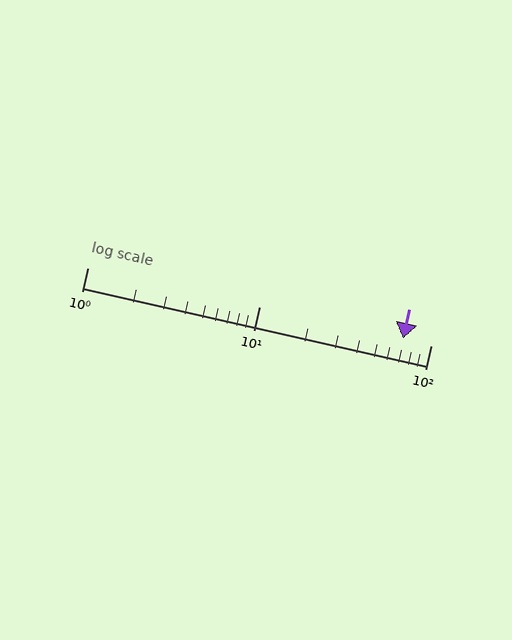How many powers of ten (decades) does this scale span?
The scale spans 2 decades, from 1 to 100.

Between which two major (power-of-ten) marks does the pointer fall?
The pointer is between 10 and 100.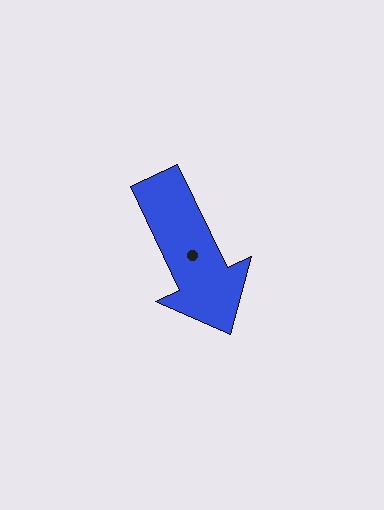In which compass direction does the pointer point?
Southeast.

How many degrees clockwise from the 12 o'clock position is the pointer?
Approximately 154 degrees.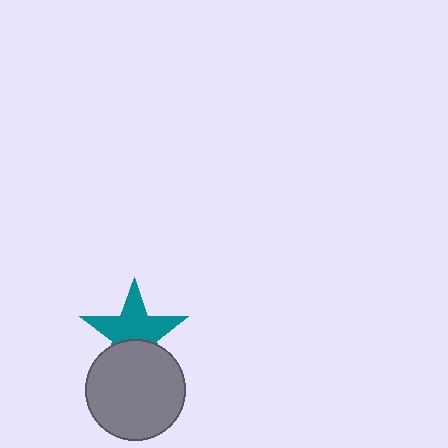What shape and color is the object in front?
The object in front is a gray circle.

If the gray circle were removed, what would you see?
You would see the complete teal star.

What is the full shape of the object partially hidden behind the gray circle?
The partially hidden object is a teal star.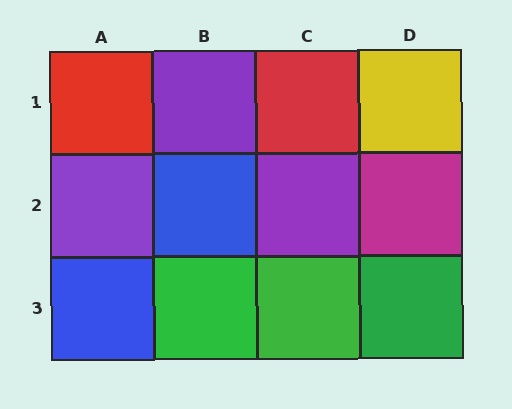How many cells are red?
2 cells are red.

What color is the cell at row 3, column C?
Green.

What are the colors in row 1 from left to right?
Red, purple, red, yellow.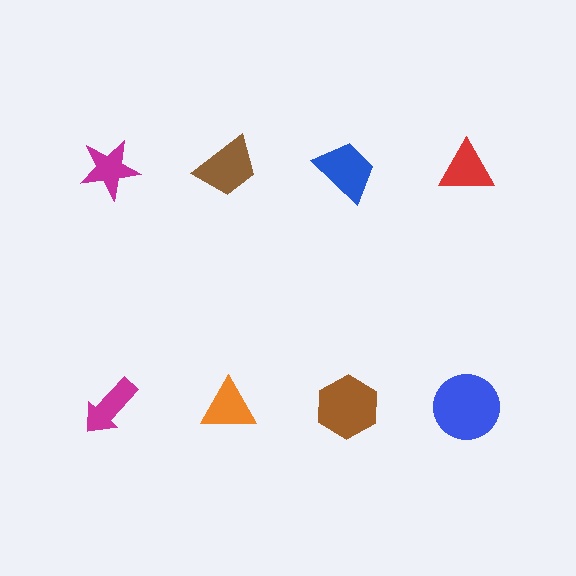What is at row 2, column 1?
A magenta arrow.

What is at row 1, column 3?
A blue trapezoid.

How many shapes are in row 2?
4 shapes.